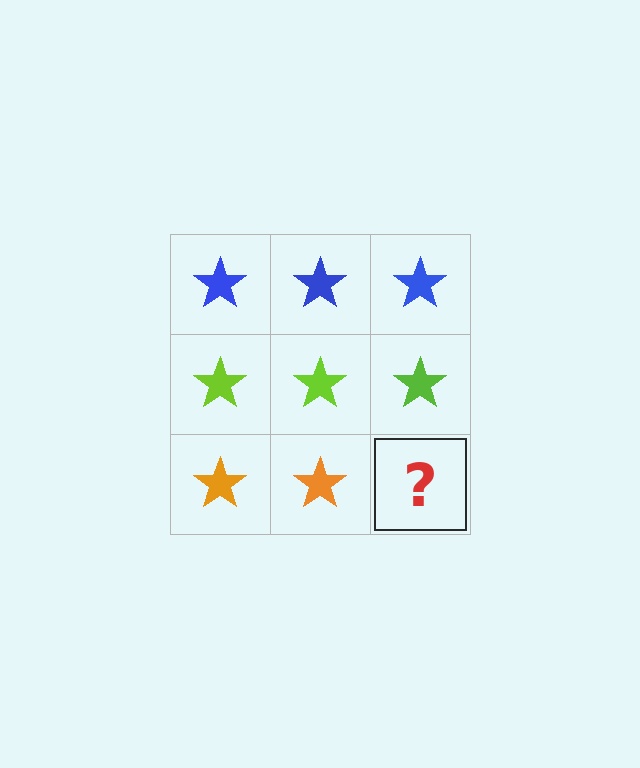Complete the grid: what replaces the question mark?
The question mark should be replaced with an orange star.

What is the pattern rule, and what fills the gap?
The rule is that each row has a consistent color. The gap should be filled with an orange star.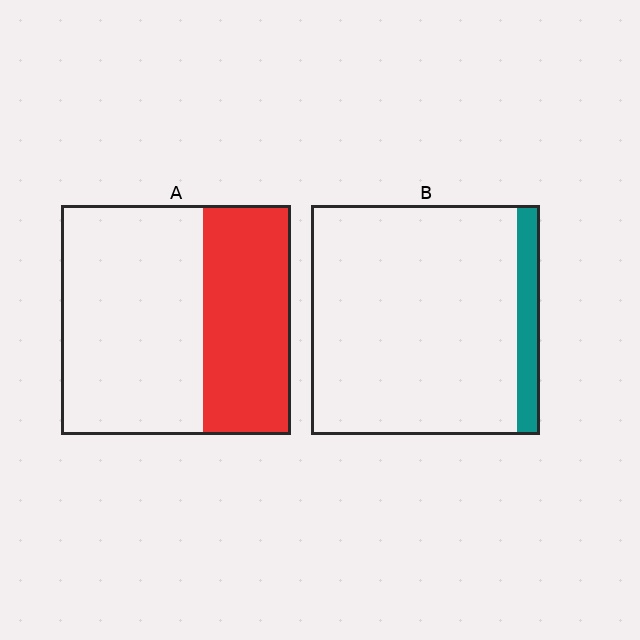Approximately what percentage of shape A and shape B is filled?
A is approximately 40% and B is approximately 10%.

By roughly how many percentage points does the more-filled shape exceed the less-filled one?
By roughly 30 percentage points (A over B).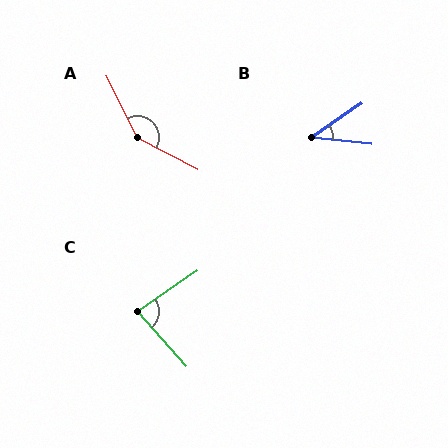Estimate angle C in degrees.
Approximately 83 degrees.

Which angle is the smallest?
B, at approximately 41 degrees.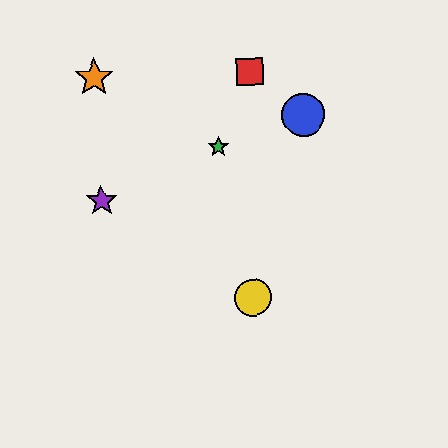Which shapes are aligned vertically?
The red square, the yellow circle are aligned vertically.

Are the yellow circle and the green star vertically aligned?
No, the yellow circle is at x≈253 and the green star is at x≈218.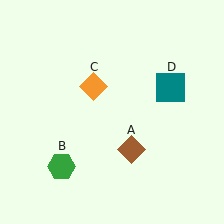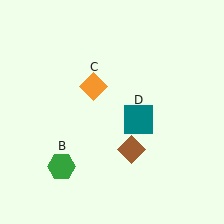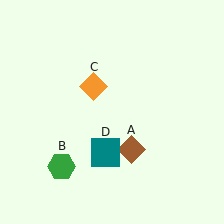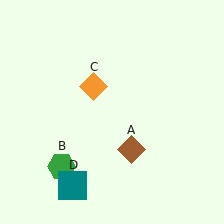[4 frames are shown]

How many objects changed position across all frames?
1 object changed position: teal square (object D).